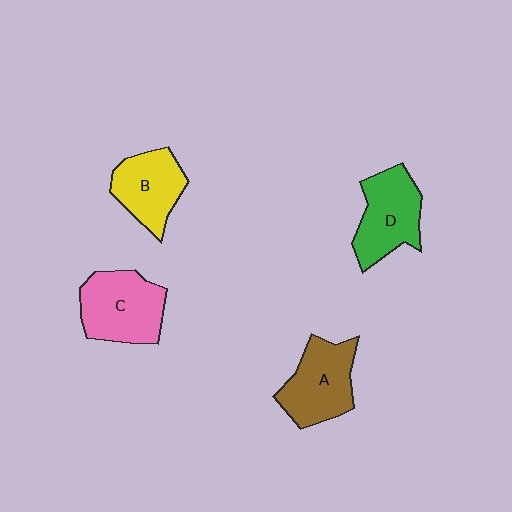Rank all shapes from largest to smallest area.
From largest to smallest: C (pink), A (brown), D (green), B (yellow).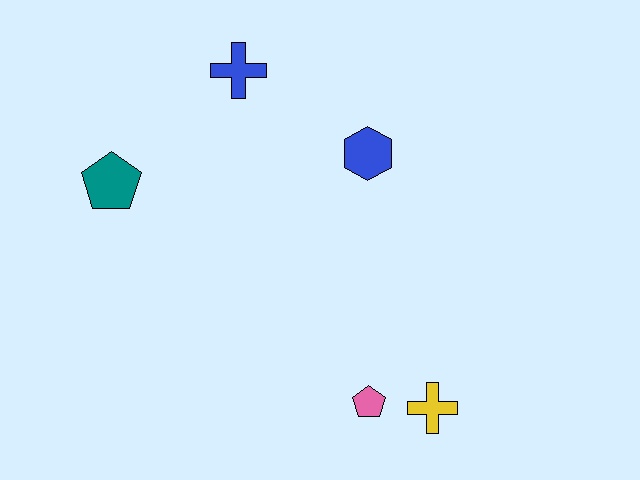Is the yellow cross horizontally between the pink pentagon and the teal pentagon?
No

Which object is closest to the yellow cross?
The pink pentagon is closest to the yellow cross.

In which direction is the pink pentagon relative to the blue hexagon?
The pink pentagon is below the blue hexagon.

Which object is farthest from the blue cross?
The yellow cross is farthest from the blue cross.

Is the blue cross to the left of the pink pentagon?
Yes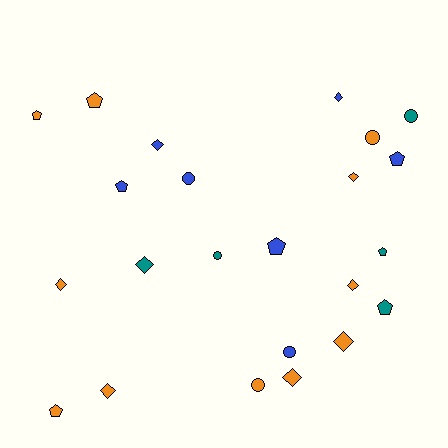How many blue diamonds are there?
There are 2 blue diamonds.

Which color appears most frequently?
Orange, with 11 objects.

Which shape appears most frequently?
Diamond, with 9 objects.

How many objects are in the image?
There are 23 objects.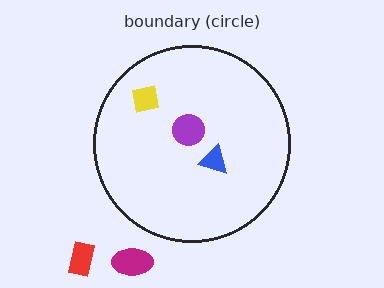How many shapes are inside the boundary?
3 inside, 2 outside.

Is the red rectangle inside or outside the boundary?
Outside.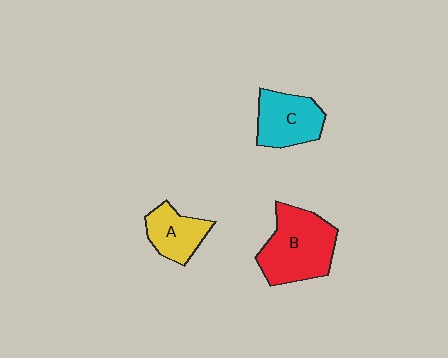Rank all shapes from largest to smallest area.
From largest to smallest: B (red), C (cyan), A (yellow).